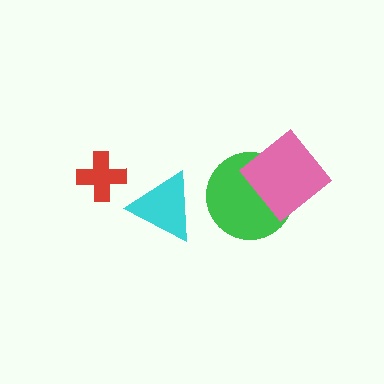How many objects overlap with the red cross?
0 objects overlap with the red cross.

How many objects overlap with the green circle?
1 object overlaps with the green circle.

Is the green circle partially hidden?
Yes, it is partially covered by another shape.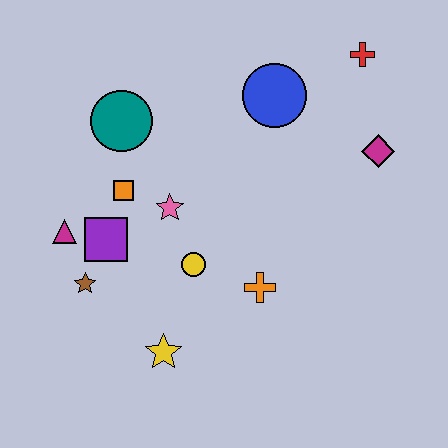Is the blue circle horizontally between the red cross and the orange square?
Yes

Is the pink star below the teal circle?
Yes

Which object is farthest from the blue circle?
The yellow star is farthest from the blue circle.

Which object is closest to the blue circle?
The red cross is closest to the blue circle.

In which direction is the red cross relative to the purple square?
The red cross is to the right of the purple square.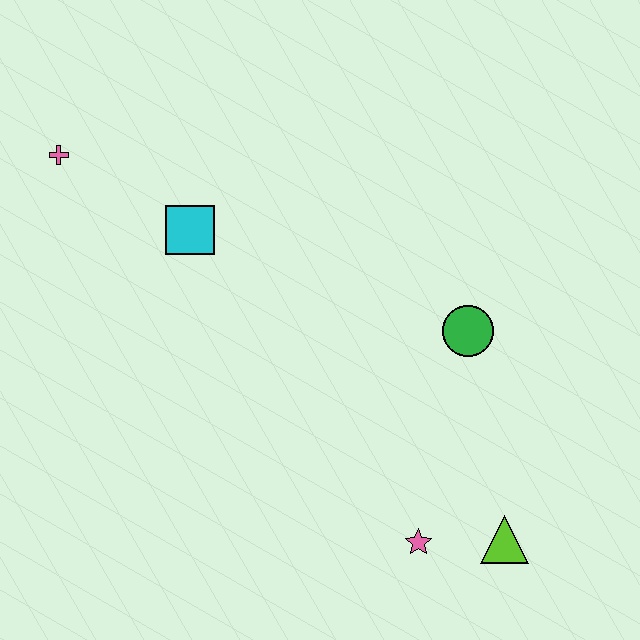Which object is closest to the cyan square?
The pink cross is closest to the cyan square.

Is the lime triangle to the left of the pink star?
No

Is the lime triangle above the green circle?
No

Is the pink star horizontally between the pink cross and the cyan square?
No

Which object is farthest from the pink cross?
The lime triangle is farthest from the pink cross.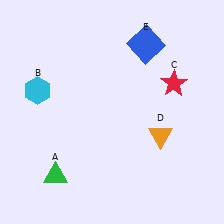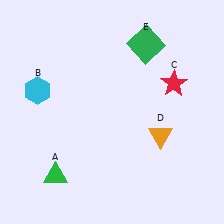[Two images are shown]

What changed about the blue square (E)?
In Image 1, E is blue. In Image 2, it changed to green.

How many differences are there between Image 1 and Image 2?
There is 1 difference between the two images.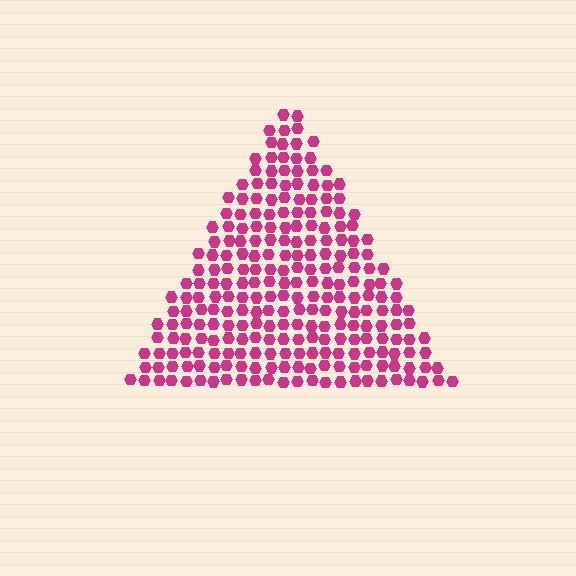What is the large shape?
The large shape is a triangle.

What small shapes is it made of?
It is made of small hexagons.